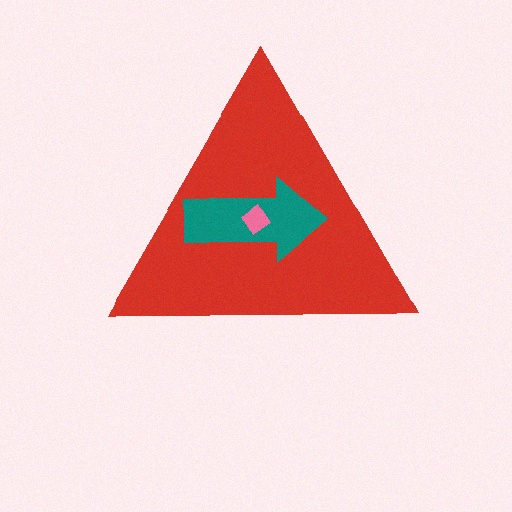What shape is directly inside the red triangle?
The teal arrow.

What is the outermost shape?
The red triangle.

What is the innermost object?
The pink diamond.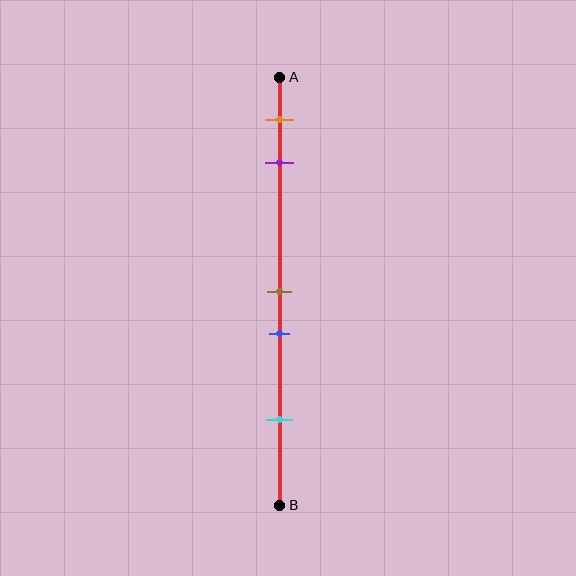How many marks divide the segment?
There are 5 marks dividing the segment.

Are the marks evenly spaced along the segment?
No, the marks are not evenly spaced.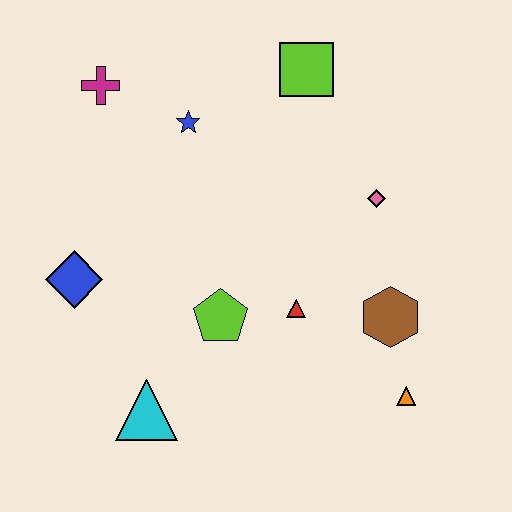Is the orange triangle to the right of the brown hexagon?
Yes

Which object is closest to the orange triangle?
The brown hexagon is closest to the orange triangle.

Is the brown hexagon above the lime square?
No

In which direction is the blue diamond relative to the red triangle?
The blue diamond is to the left of the red triangle.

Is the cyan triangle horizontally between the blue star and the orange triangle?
No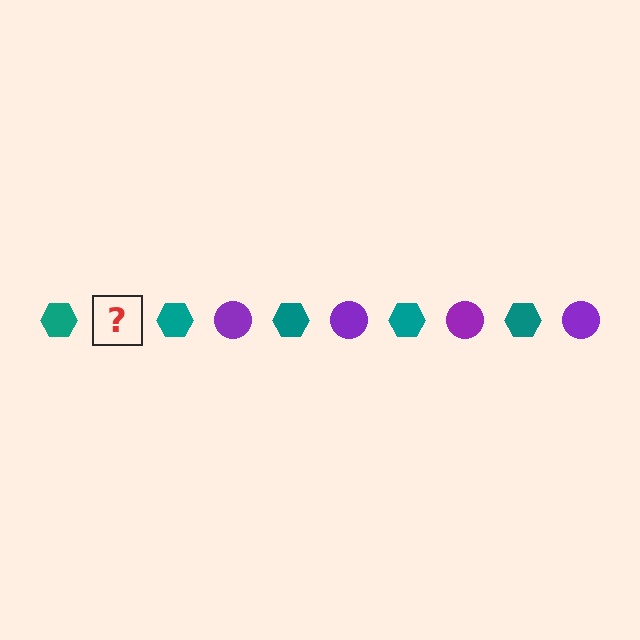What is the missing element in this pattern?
The missing element is a purple circle.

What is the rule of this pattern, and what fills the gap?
The rule is that the pattern alternates between teal hexagon and purple circle. The gap should be filled with a purple circle.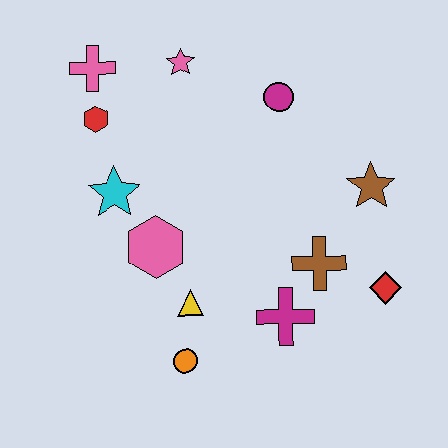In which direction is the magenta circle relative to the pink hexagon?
The magenta circle is above the pink hexagon.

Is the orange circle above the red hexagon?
No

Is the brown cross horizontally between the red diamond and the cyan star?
Yes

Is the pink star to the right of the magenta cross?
No